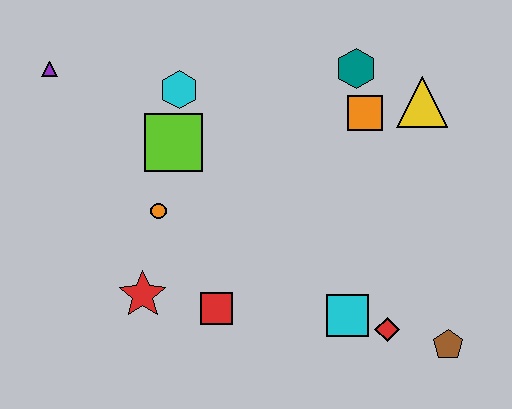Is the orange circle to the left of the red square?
Yes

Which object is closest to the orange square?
The teal hexagon is closest to the orange square.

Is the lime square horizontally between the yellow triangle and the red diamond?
No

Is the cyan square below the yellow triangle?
Yes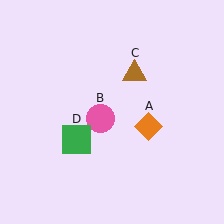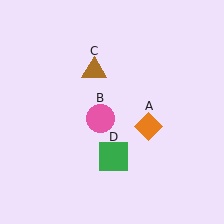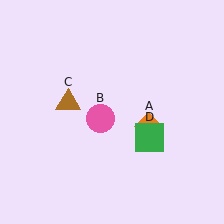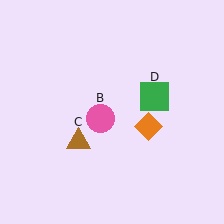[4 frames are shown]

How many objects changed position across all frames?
2 objects changed position: brown triangle (object C), green square (object D).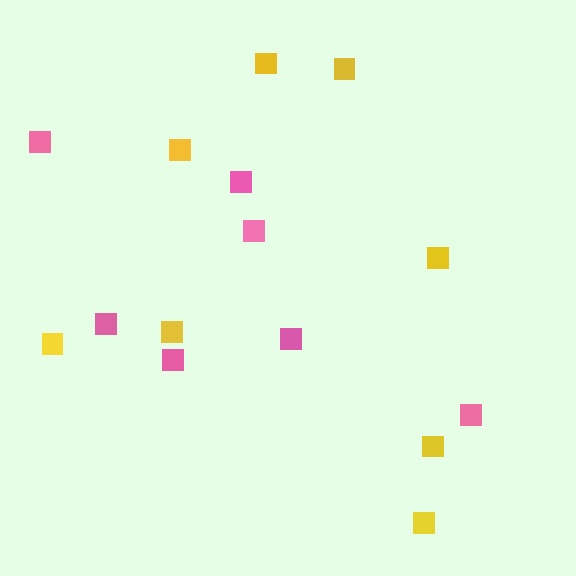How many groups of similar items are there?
There are 2 groups: one group of pink squares (7) and one group of yellow squares (8).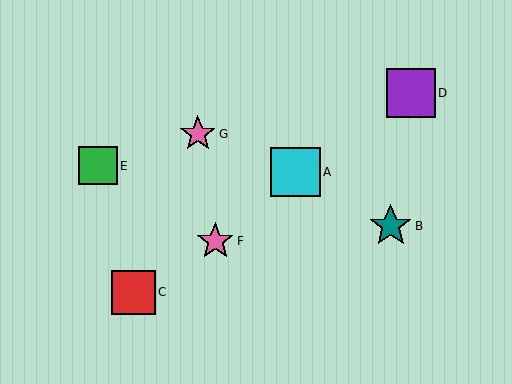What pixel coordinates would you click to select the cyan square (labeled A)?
Click at (296, 172) to select the cyan square A.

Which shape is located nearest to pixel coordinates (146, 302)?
The red square (labeled C) at (133, 292) is nearest to that location.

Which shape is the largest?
The cyan square (labeled A) is the largest.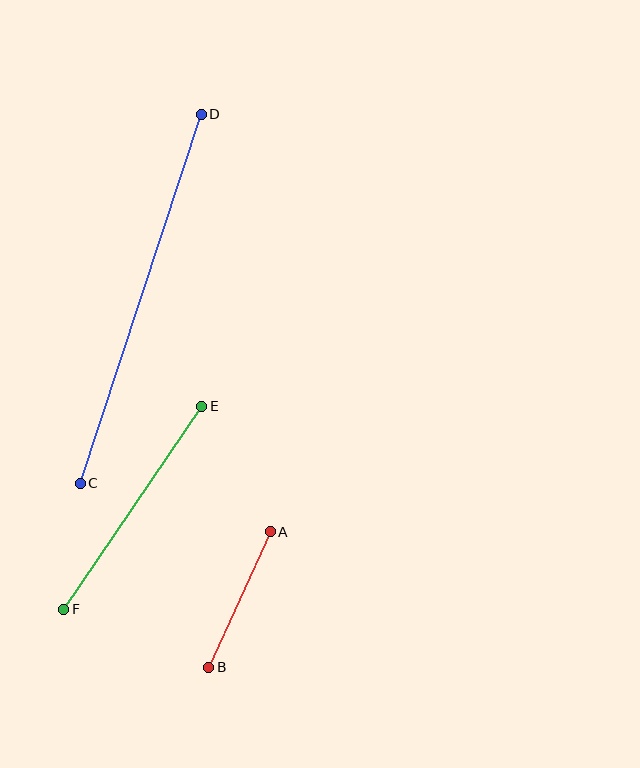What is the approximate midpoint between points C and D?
The midpoint is at approximately (141, 299) pixels.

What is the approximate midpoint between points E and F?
The midpoint is at approximately (133, 508) pixels.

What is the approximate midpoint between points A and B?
The midpoint is at approximately (240, 599) pixels.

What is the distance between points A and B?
The distance is approximately 149 pixels.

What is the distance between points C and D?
The distance is approximately 388 pixels.